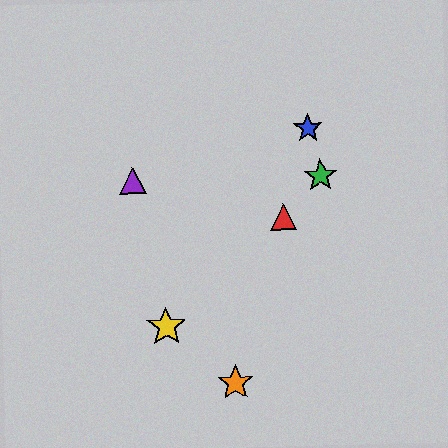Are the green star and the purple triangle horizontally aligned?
Yes, both are at y≈176.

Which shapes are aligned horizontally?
The green star, the purple triangle are aligned horizontally.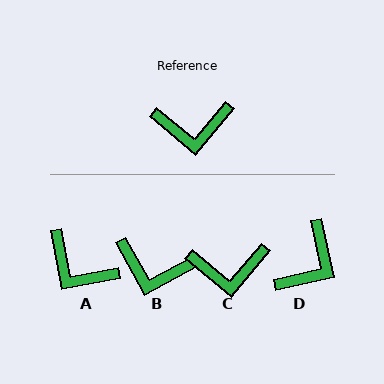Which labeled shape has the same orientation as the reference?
C.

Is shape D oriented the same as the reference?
No, it is off by about 52 degrees.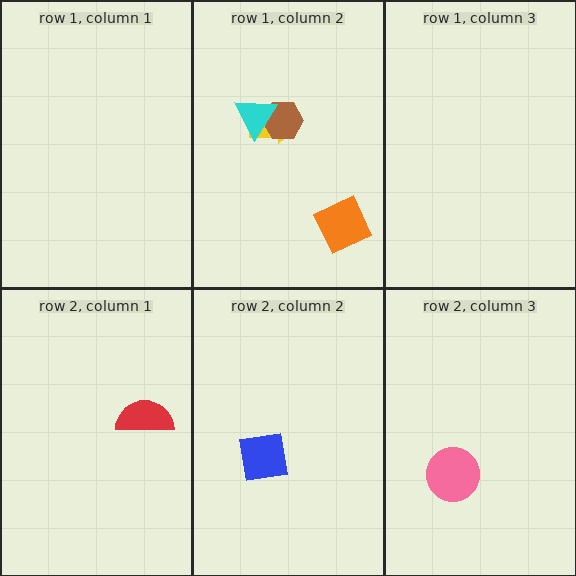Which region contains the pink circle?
The row 2, column 3 region.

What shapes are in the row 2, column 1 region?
The red semicircle.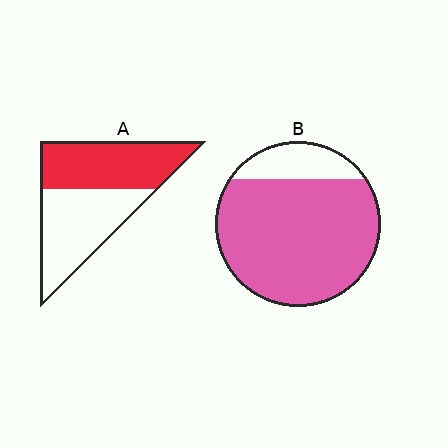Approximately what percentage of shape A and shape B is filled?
A is approximately 50% and B is approximately 85%.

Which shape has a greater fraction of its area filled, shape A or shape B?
Shape B.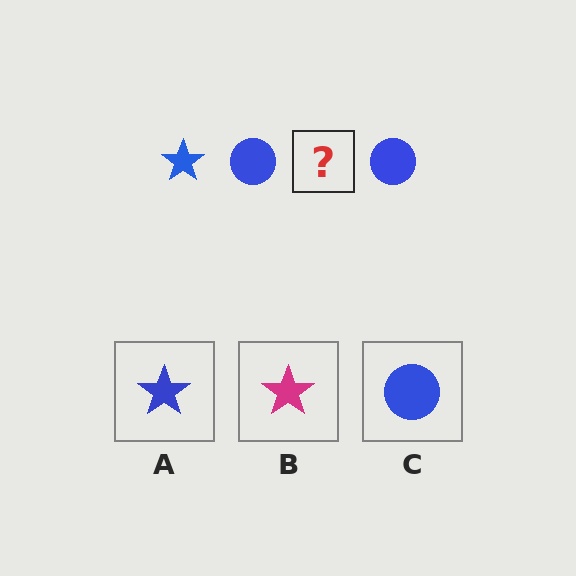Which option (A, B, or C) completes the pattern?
A.